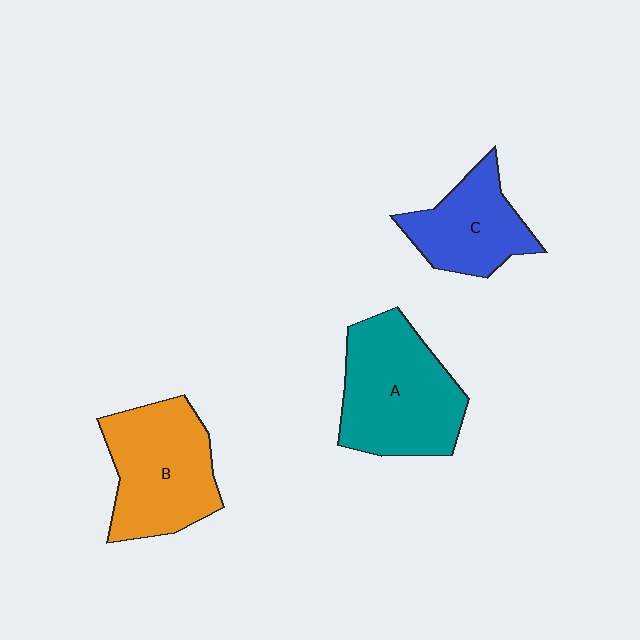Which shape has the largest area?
Shape A (teal).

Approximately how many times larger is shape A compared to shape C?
Approximately 1.5 times.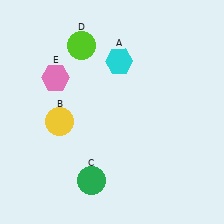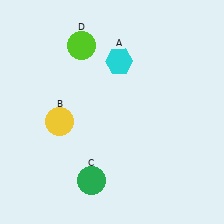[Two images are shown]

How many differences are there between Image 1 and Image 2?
There is 1 difference between the two images.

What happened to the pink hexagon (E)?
The pink hexagon (E) was removed in Image 2. It was in the top-left area of Image 1.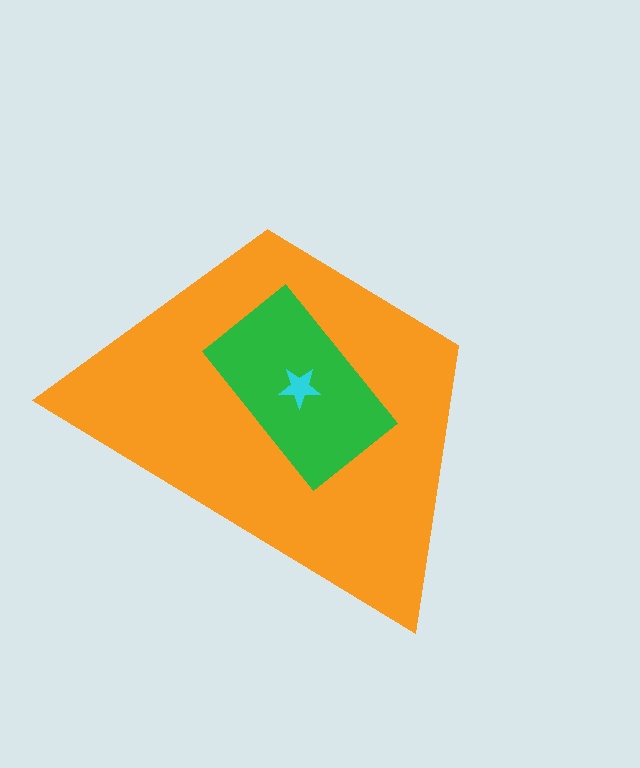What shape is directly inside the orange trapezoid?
The green rectangle.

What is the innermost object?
The cyan star.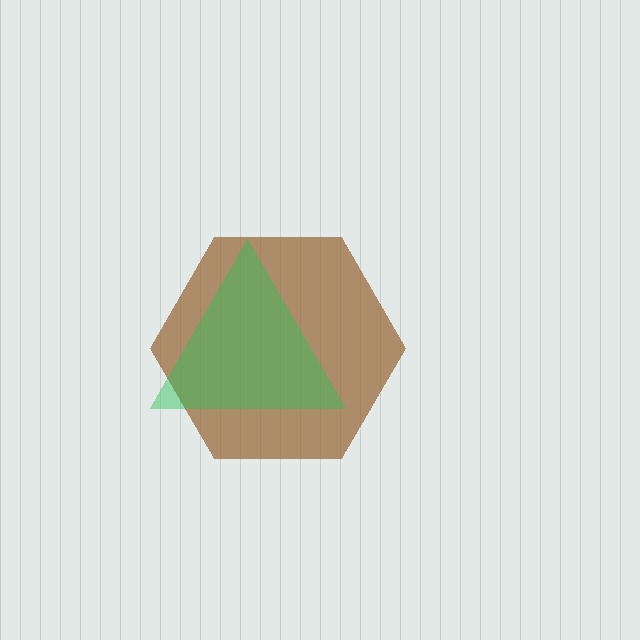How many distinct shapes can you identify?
There are 2 distinct shapes: a brown hexagon, a green triangle.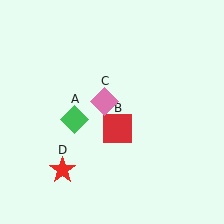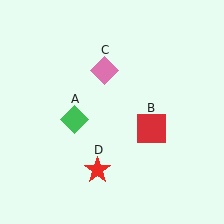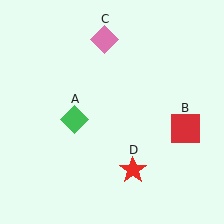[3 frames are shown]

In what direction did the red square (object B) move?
The red square (object B) moved right.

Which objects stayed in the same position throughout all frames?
Green diamond (object A) remained stationary.